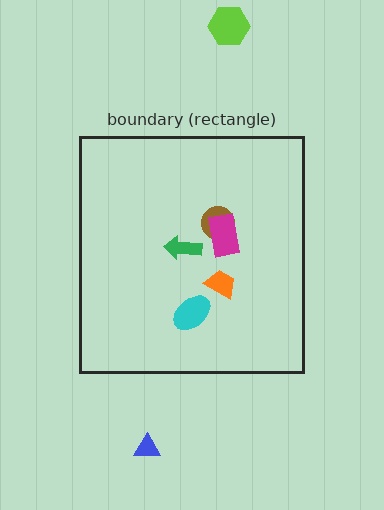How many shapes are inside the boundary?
5 inside, 2 outside.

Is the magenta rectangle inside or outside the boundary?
Inside.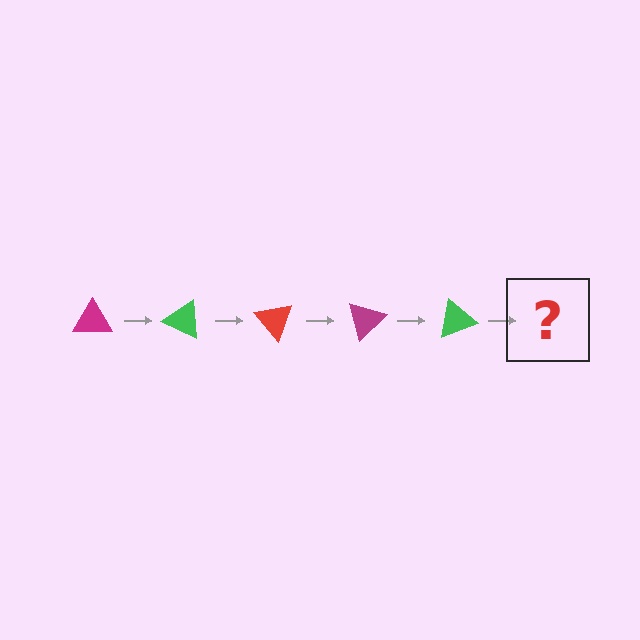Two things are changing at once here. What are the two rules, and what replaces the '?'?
The two rules are that it rotates 25 degrees each step and the color cycles through magenta, green, and red. The '?' should be a red triangle, rotated 125 degrees from the start.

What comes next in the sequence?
The next element should be a red triangle, rotated 125 degrees from the start.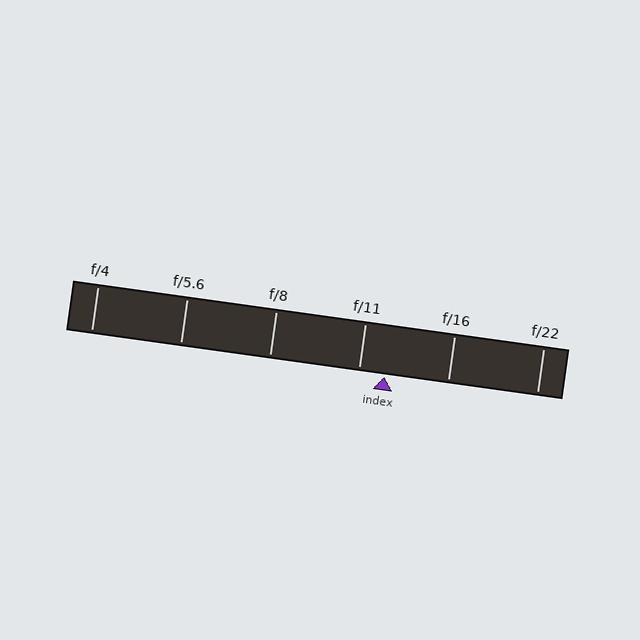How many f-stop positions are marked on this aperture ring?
There are 6 f-stop positions marked.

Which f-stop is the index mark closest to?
The index mark is closest to f/11.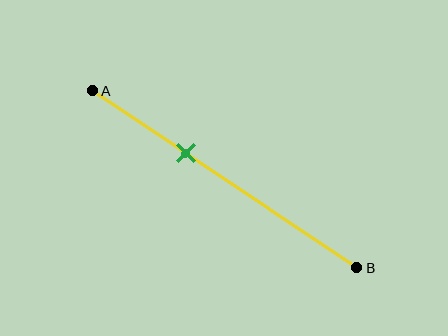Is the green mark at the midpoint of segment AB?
No, the mark is at about 35% from A, not at the 50% midpoint.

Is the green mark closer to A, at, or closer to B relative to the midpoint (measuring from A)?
The green mark is closer to point A than the midpoint of segment AB.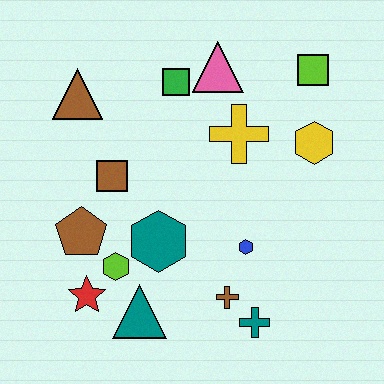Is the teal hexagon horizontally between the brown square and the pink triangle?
Yes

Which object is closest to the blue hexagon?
The brown cross is closest to the blue hexagon.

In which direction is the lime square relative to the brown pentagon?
The lime square is to the right of the brown pentagon.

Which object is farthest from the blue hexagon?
The brown triangle is farthest from the blue hexagon.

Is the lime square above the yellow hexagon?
Yes